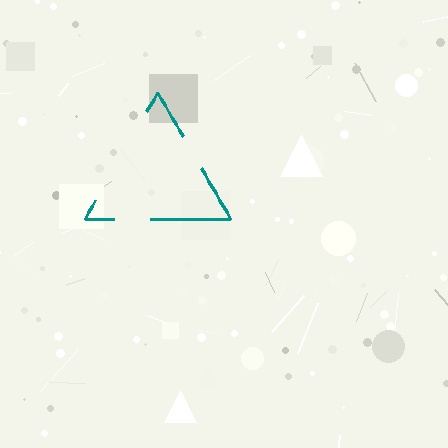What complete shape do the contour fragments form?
The contour fragments form a triangle.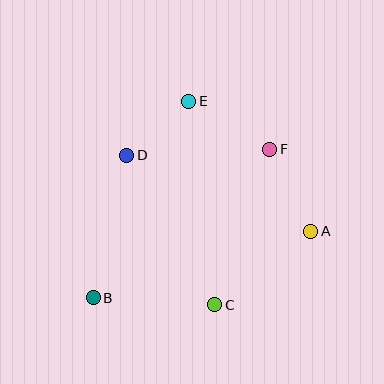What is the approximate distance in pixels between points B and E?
The distance between B and E is approximately 219 pixels.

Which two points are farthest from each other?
Points B and F are farthest from each other.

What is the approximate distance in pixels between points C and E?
The distance between C and E is approximately 205 pixels.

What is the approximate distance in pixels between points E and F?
The distance between E and F is approximately 94 pixels.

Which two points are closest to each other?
Points D and E are closest to each other.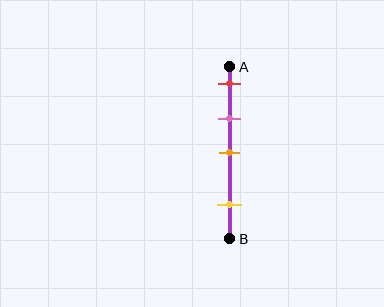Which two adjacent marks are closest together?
The red and pink marks are the closest adjacent pair.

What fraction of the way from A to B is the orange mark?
The orange mark is approximately 50% (0.5) of the way from A to B.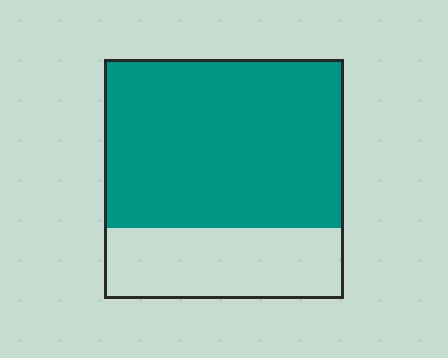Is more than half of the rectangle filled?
Yes.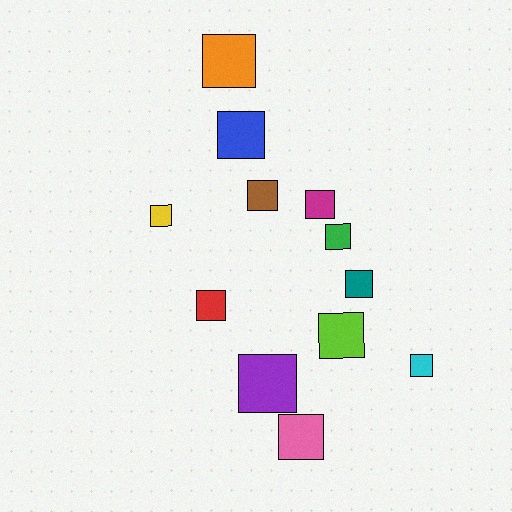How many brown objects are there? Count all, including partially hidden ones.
There is 1 brown object.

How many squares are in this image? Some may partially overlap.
There are 12 squares.